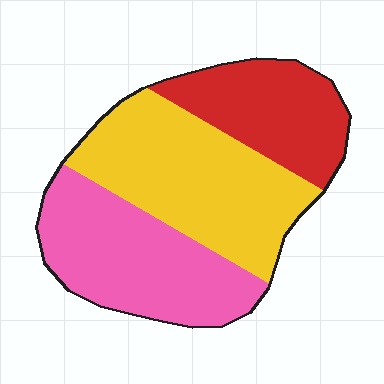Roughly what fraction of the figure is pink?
Pink covers about 35% of the figure.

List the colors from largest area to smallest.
From largest to smallest: yellow, pink, red.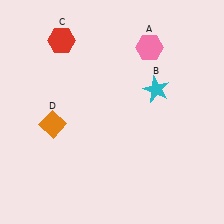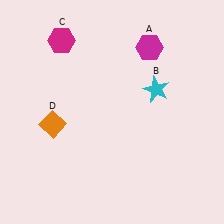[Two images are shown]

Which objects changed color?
A changed from pink to magenta. C changed from red to magenta.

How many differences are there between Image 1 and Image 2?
There are 2 differences between the two images.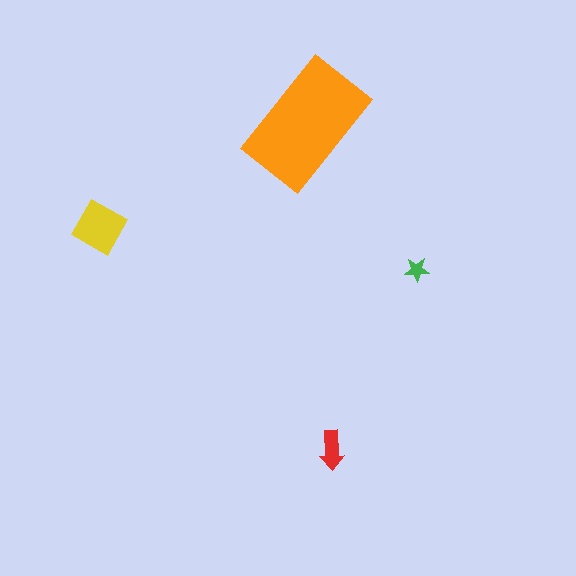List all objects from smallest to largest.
The green star, the red arrow, the yellow diamond, the orange rectangle.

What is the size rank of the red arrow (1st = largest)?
3rd.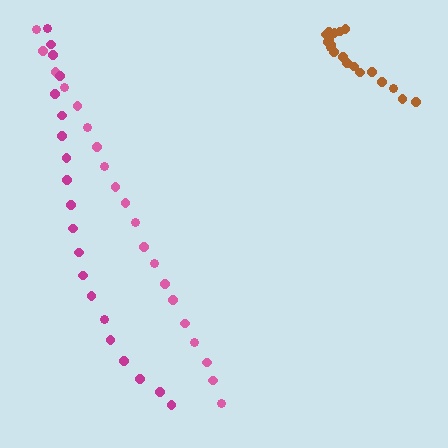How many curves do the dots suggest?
There are 3 distinct paths.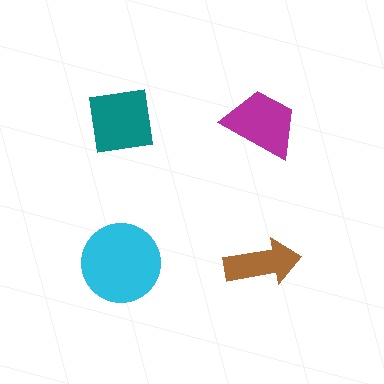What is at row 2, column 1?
A cyan circle.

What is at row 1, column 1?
A teal square.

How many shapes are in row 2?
2 shapes.